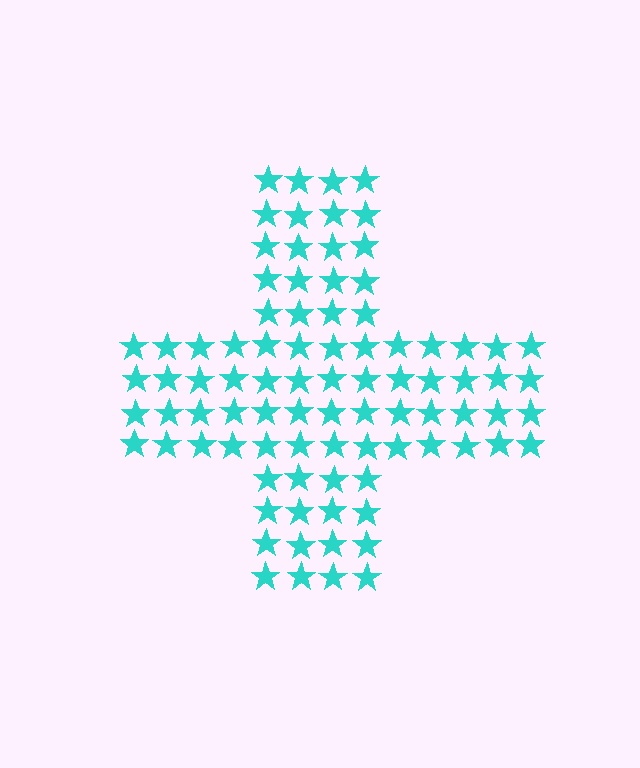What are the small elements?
The small elements are stars.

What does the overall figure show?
The overall figure shows a cross.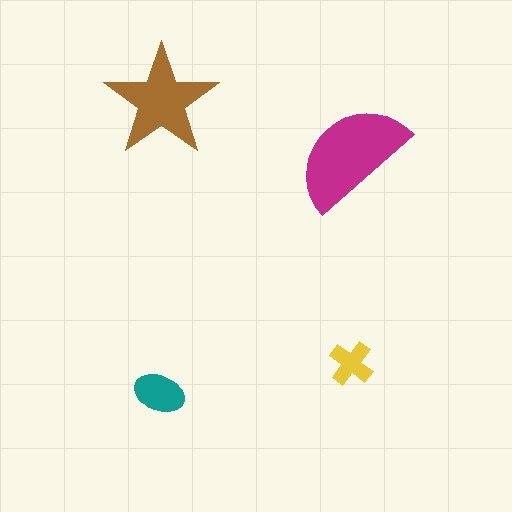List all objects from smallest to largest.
The yellow cross, the teal ellipse, the brown star, the magenta semicircle.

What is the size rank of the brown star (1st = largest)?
2nd.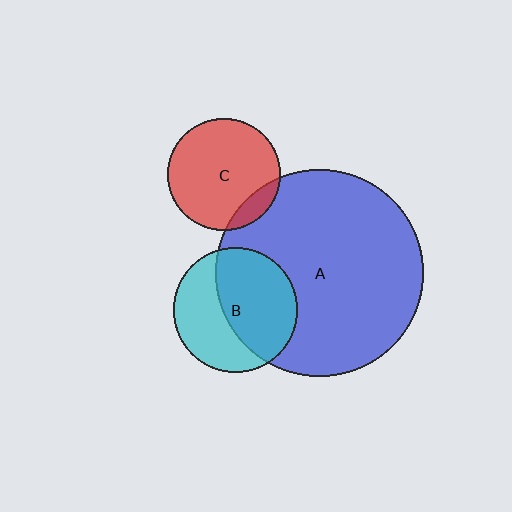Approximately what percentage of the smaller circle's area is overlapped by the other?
Approximately 55%.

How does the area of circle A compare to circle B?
Approximately 2.8 times.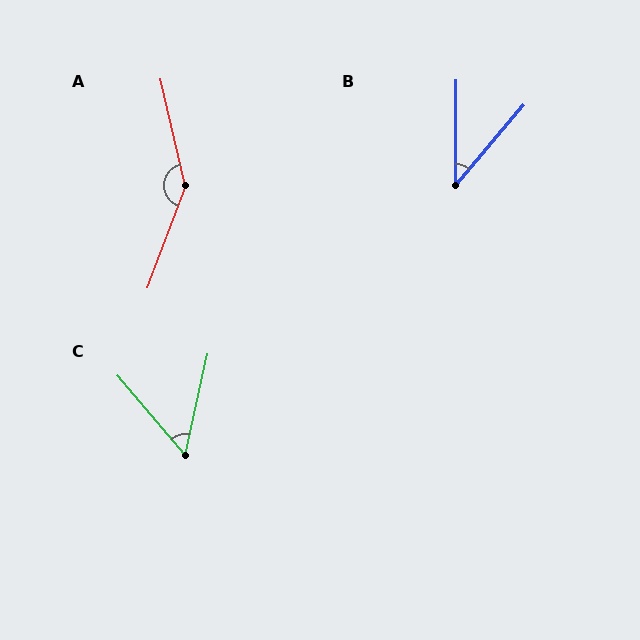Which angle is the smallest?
B, at approximately 40 degrees.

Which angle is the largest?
A, at approximately 146 degrees.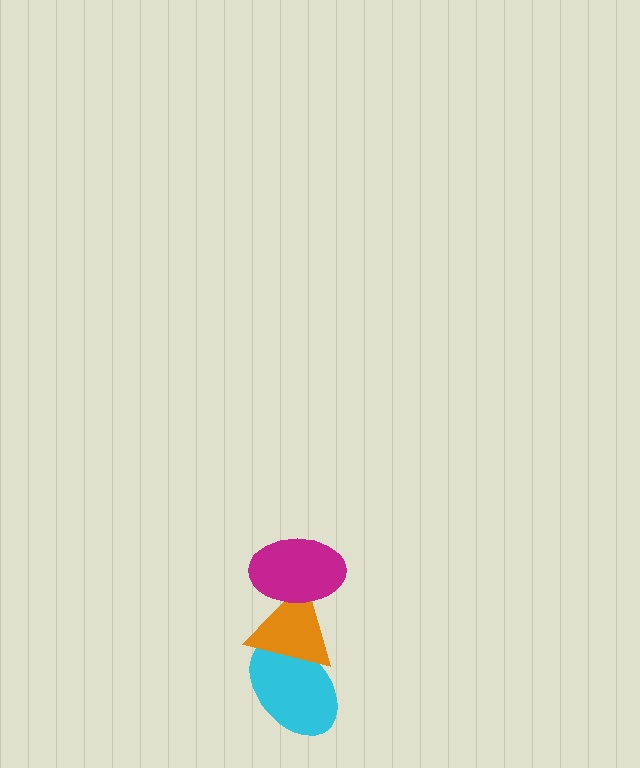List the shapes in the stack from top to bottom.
From top to bottom: the magenta ellipse, the orange triangle, the cyan ellipse.